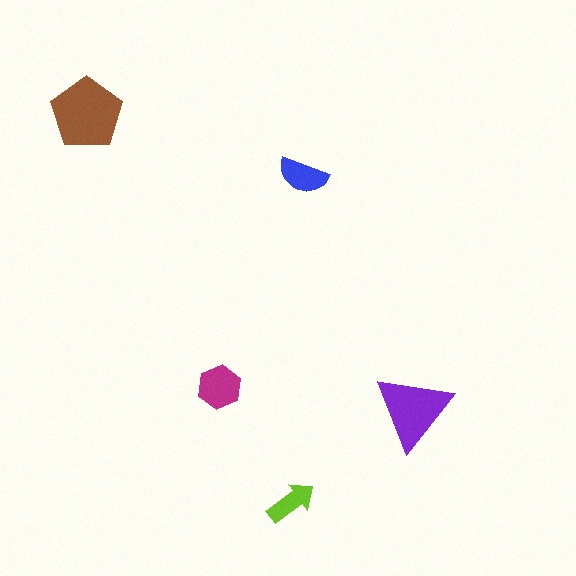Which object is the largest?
The brown pentagon.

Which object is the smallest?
The lime arrow.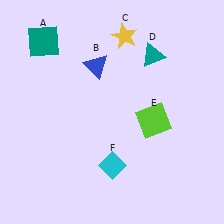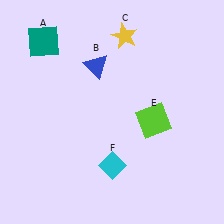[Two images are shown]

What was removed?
The teal triangle (D) was removed in Image 2.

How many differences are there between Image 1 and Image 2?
There is 1 difference between the two images.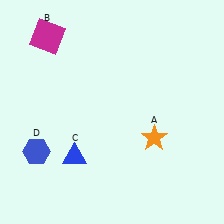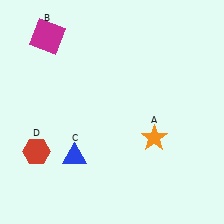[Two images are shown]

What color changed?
The hexagon (D) changed from blue in Image 1 to red in Image 2.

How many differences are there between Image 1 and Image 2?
There is 1 difference between the two images.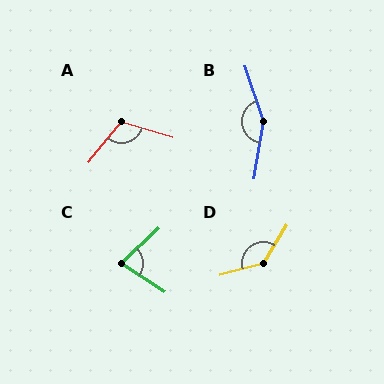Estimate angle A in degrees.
Approximately 112 degrees.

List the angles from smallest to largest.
C (77°), A (112°), D (136°), B (153°).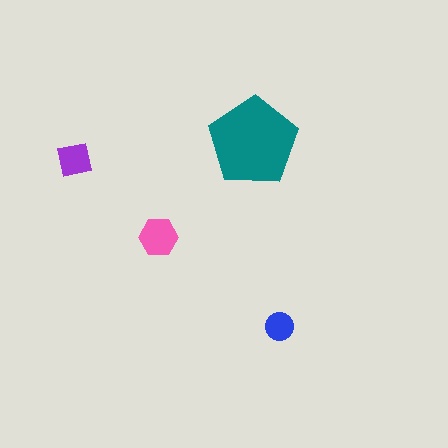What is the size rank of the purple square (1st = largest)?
3rd.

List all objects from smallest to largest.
The blue circle, the purple square, the pink hexagon, the teal pentagon.